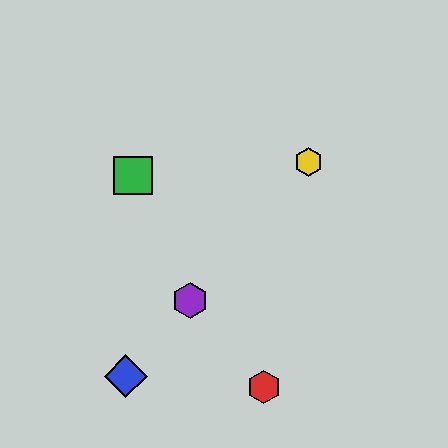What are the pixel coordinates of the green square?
The green square is at (133, 175).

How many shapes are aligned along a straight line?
3 shapes (the blue diamond, the yellow hexagon, the purple hexagon) are aligned along a straight line.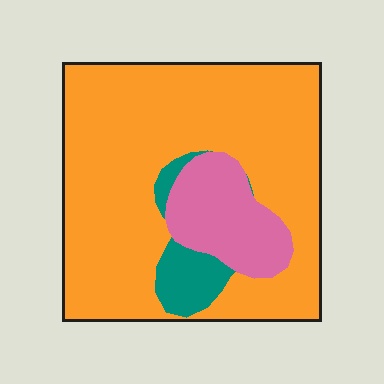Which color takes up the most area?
Orange, at roughly 75%.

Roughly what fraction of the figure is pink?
Pink takes up about one sixth (1/6) of the figure.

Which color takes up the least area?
Teal, at roughly 5%.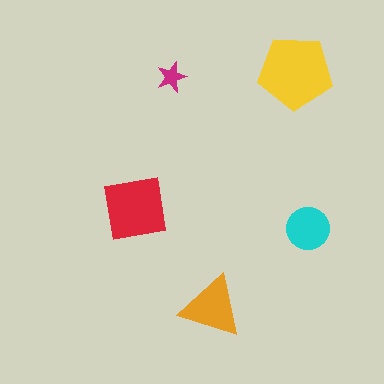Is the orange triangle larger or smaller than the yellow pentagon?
Smaller.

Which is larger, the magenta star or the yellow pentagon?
The yellow pentagon.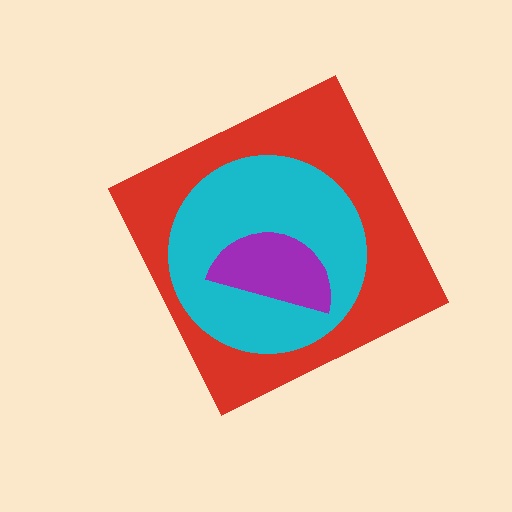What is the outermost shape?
The red diamond.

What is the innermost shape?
The purple semicircle.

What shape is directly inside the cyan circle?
The purple semicircle.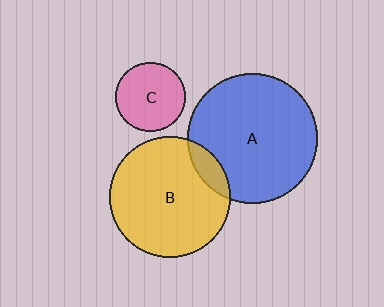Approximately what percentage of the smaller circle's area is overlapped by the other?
Approximately 10%.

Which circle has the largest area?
Circle A (blue).